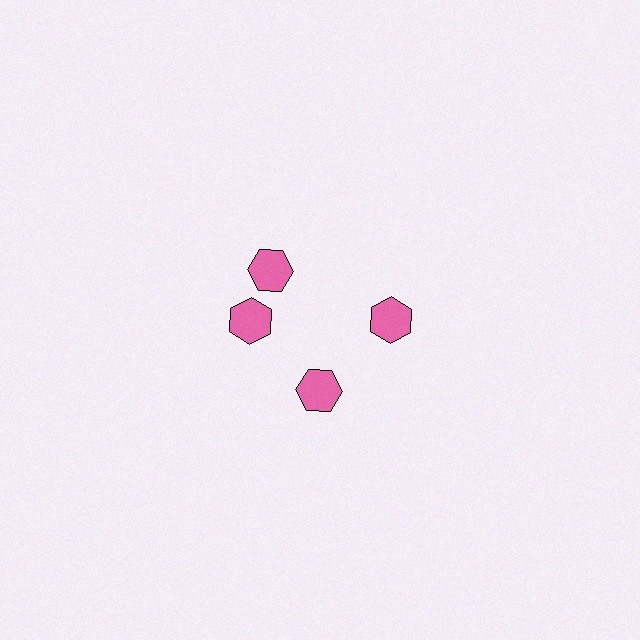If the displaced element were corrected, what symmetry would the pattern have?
It would have 4-fold rotational symmetry — the pattern would map onto itself every 90 degrees.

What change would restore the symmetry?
The symmetry would be restored by rotating it back into even spacing with its neighbors so that all 4 hexagons sit at equal angles and equal distance from the center.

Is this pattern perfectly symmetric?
No. The 4 pink hexagons are arranged in a ring, but one element near the 12 o'clock position is rotated out of alignment along the ring, breaking the 4-fold rotational symmetry.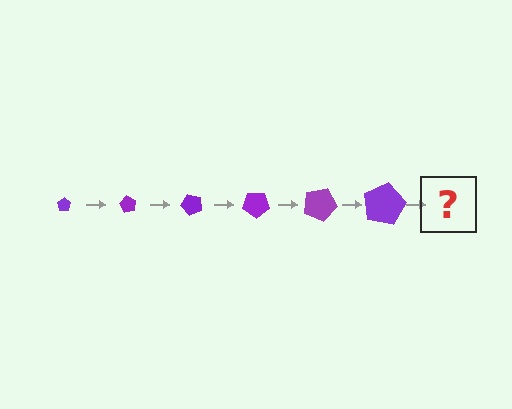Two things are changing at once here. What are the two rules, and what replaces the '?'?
The two rules are that the pentagon grows larger each step and it rotates 60 degrees each step. The '?' should be a pentagon, larger than the previous one and rotated 360 degrees from the start.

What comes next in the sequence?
The next element should be a pentagon, larger than the previous one and rotated 360 degrees from the start.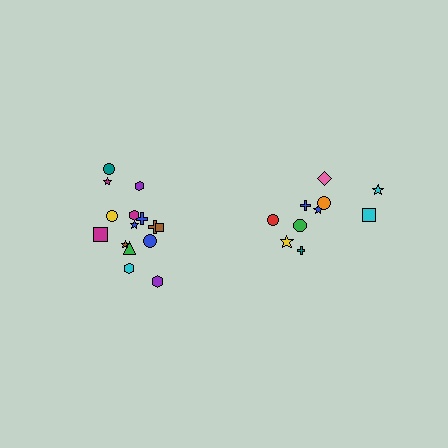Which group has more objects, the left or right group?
The left group.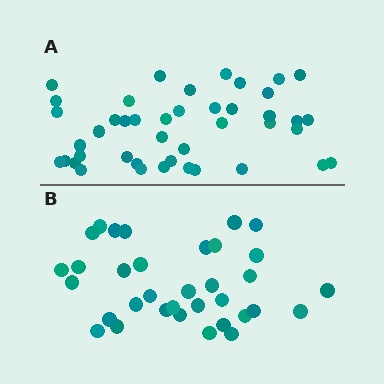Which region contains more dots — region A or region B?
Region A (the top region) has more dots.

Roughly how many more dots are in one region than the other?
Region A has roughly 8 or so more dots than region B.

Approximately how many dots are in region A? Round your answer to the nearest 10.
About 40 dots. (The exact count is 43, which rounds to 40.)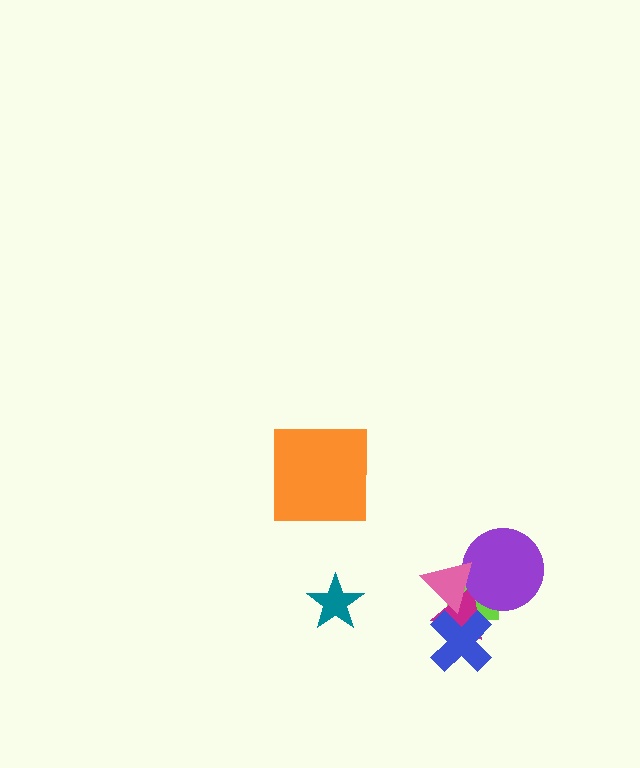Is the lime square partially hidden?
Yes, it is partially covered by another shape.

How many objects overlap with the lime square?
4 objects overlap with the lime square.